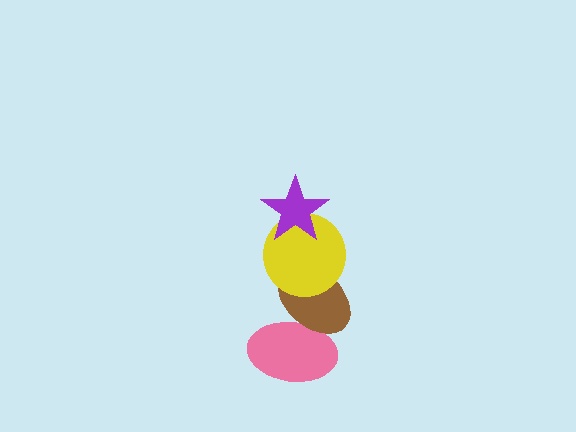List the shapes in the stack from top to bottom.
From top to bottom: the purple star, the yellow circle, the brown ellipse, the pink ellipse.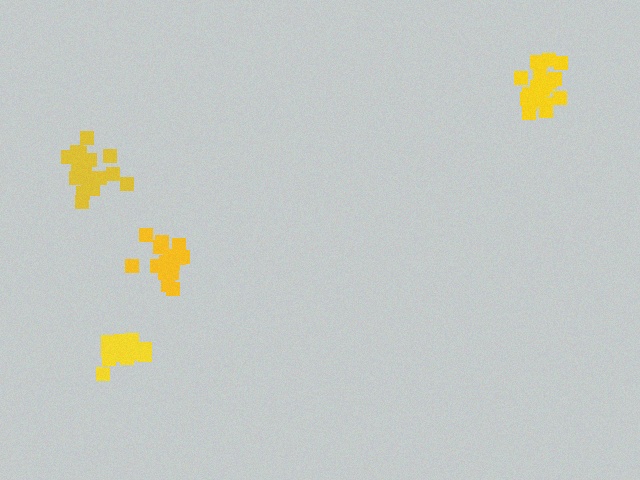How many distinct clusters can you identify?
There are 4 distinct clusters.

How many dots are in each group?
Group 1: 20 dots, Group 2: 16 dots, Group 3: 20 dots, Group 4: 17 dots (73 total).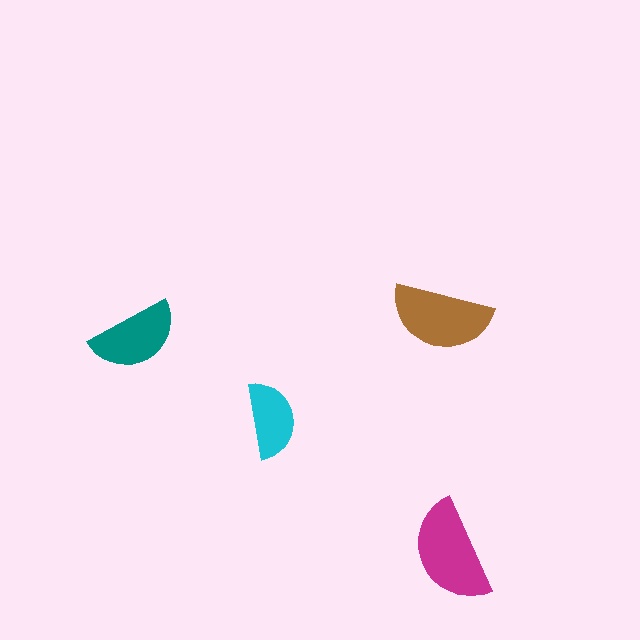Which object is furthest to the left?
The teal semicircle is leftmost.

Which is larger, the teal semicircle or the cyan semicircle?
The teal one.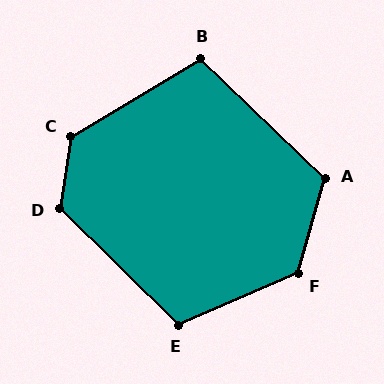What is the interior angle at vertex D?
Approximately 126 degrees (obtuse).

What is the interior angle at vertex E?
Approximately 112 degrees (obtuse).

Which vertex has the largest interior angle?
C, at approximately 130 degrees.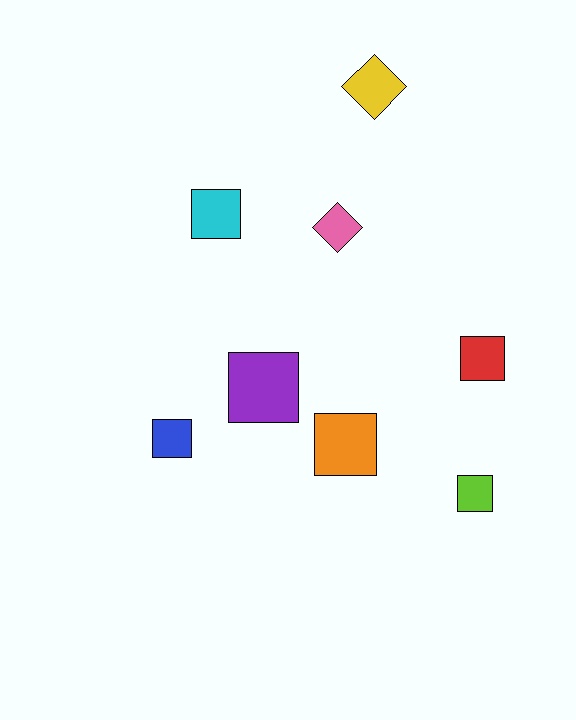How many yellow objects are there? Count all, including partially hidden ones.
There is 1 yellow object.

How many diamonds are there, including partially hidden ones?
There are 2 diamonds.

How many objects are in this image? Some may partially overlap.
There are 8 objects.